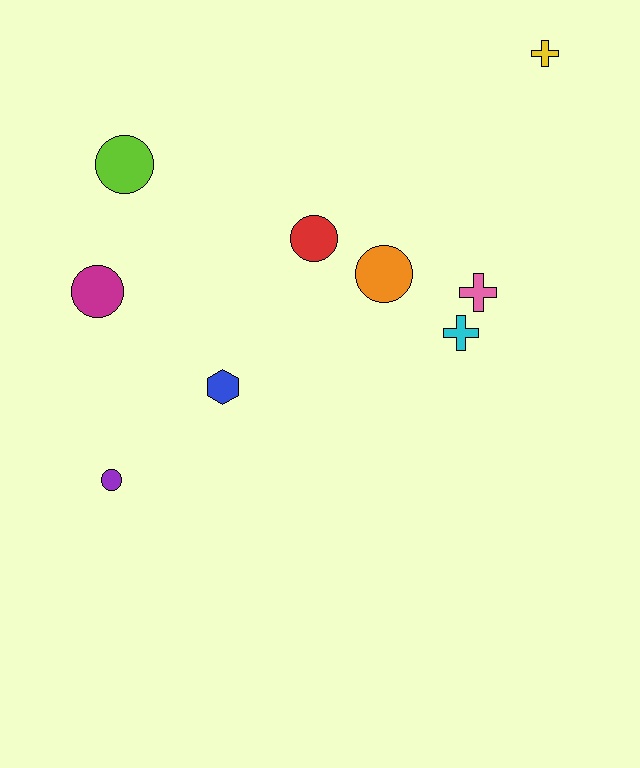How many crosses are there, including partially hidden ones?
There are 3 crosses.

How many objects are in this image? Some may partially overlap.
There are 9 objects.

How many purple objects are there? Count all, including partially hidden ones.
There is 1 purple object.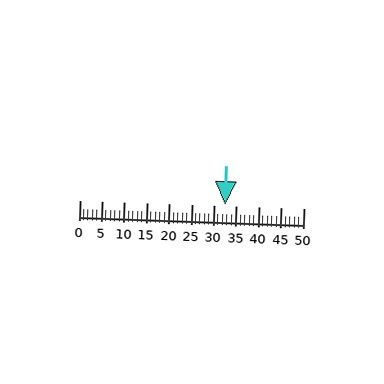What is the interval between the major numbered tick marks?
The major tick marks are spaced 5 units apart.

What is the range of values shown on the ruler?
The ruler shows values from 0 to 50.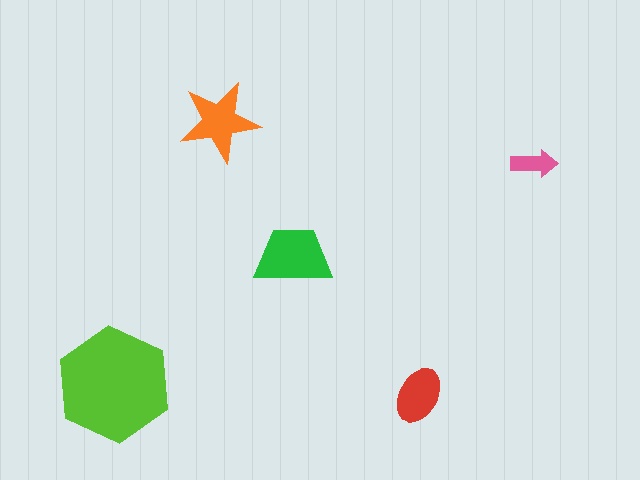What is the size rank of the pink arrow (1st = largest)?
5th.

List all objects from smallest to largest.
The pink arrow, the red ellipse, the orange star, the green trapezoid, the lime hexagon.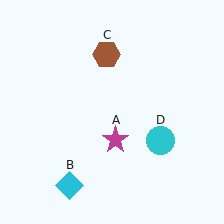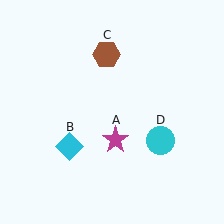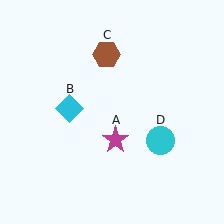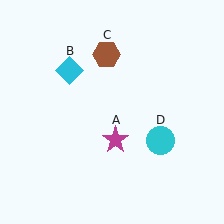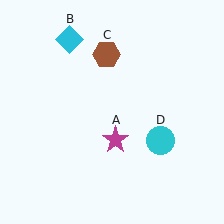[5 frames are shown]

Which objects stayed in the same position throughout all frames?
Magenta star (object A) and brown hexagon (object C) and cyan circle (object D) remained stationary.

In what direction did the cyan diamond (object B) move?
The cyan diamond (object B) moved up.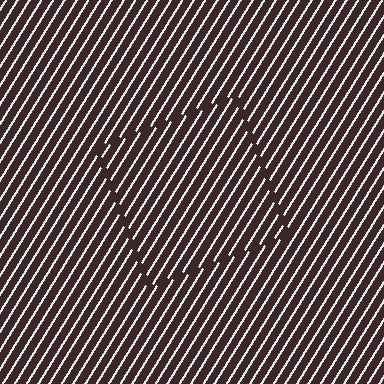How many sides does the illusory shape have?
4 sides — the line-ends trace a square.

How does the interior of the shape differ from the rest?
The interior of the shape contains the same grating, shifted by half a period — the contour is defined by the phase discontinuity where line-ends from the inner and outer gratings abut.